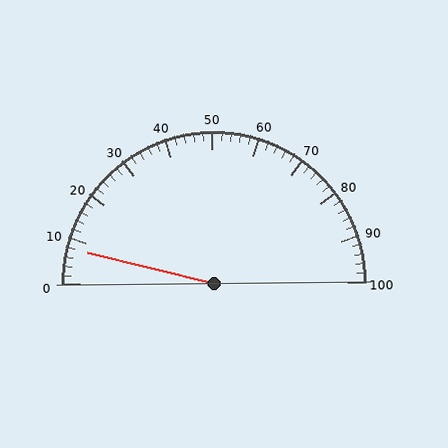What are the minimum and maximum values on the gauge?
The gauge ranges from 0 to 100.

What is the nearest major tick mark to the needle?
The nearest major tick mark is 10.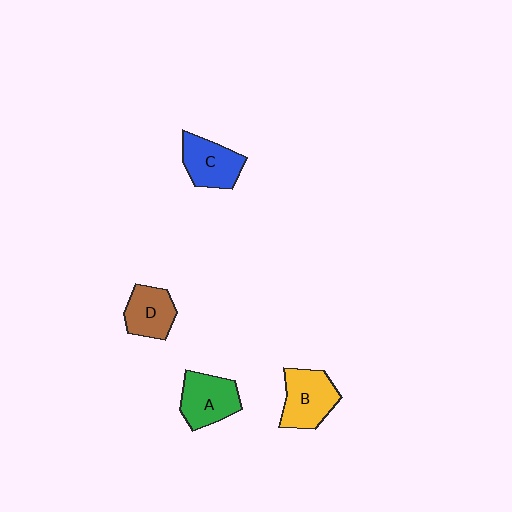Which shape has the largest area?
Shape B (yellow).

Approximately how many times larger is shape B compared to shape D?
Approximately 1.3 times.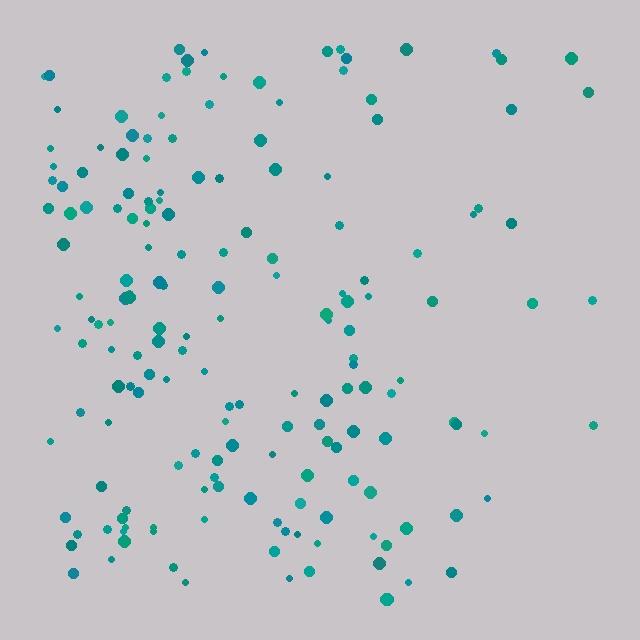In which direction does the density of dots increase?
From right to left, with the left side densest.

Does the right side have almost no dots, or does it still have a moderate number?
Still a moderate number, just noticeably fewer than the left.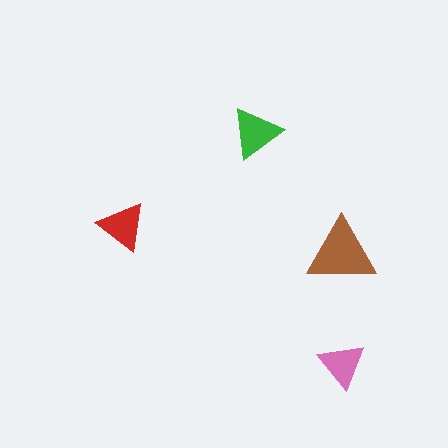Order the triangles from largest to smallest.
the brown one, the green one, the red one, the pink one.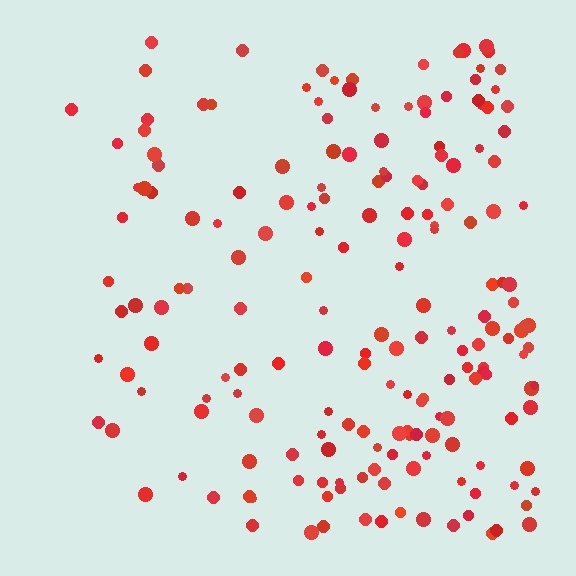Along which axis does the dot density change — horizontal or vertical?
Horizontal.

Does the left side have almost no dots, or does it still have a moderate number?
Still a moderate number, just noticeably fewer than the right.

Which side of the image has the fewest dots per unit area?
The left.